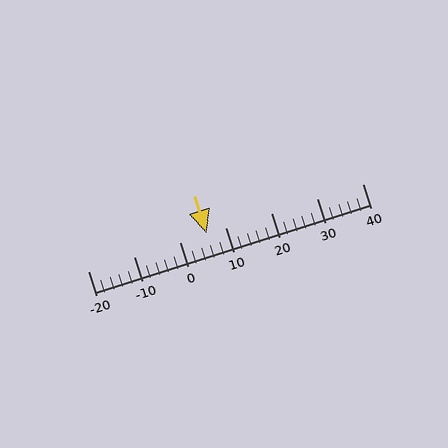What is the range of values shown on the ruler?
The ruler shows values from -20 to 40.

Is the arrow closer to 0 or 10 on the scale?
The arrow is closer to 10.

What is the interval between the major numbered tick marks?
The major tick marks are spaced 10 units apart.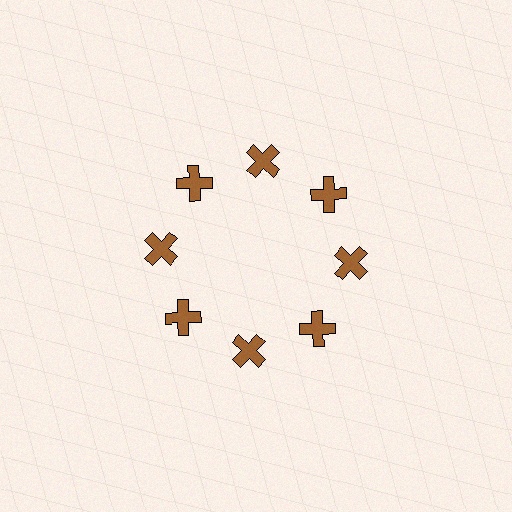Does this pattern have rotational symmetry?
Yes, this pattern has 8-fold rotational symmetry. It looks the same after rotating 45 degrees around the center.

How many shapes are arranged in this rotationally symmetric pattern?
There are 8 shapes, arranged in 8 groups of 1.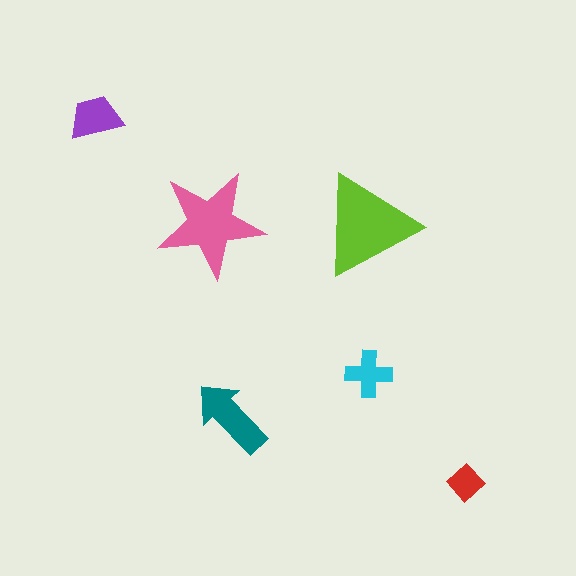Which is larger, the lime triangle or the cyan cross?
The lime triangle.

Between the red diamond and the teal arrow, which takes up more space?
The teal arrow.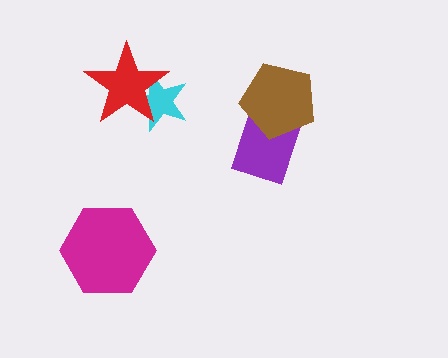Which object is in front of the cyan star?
The red star is in front of the cyan star.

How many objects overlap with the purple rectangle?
1 object overlaps with the purple rectangle.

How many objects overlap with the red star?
1 object overlaps with the red star.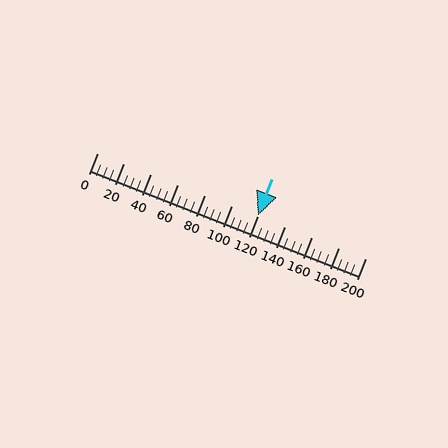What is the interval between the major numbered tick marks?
The major tick marks are spaced 20 units apart.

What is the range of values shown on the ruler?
The ruler shows values from 0 to 200.